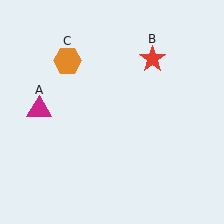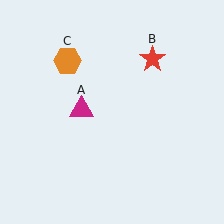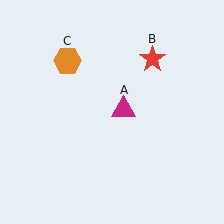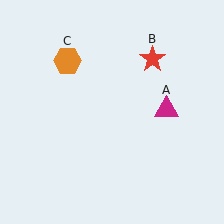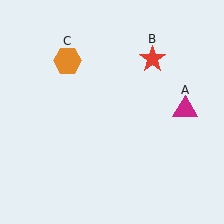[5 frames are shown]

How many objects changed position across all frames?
1 object changed position: magenta triangle (object A).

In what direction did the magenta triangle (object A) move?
The magenta triangle (object A) moved right.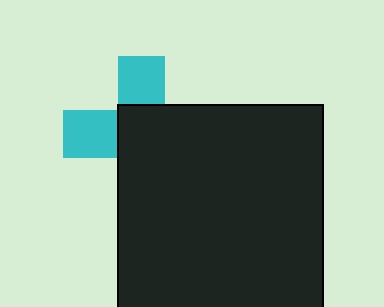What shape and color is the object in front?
The object in front is a black rectangle.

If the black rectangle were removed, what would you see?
You would see the complete cyan cross.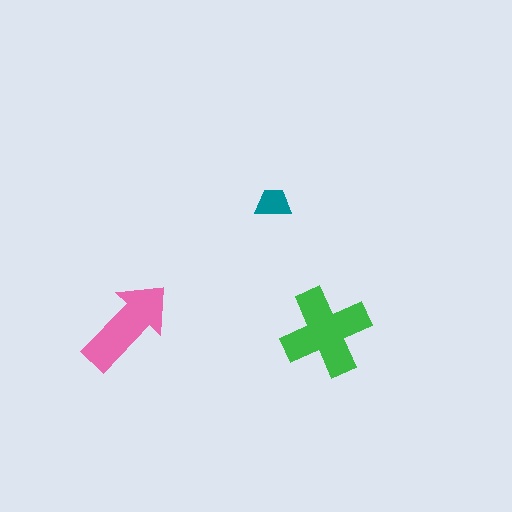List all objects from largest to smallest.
The green cross, the pink arrow, the teal trapezoid.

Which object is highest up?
The teal trapezoid is topmost.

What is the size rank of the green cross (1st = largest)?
1st.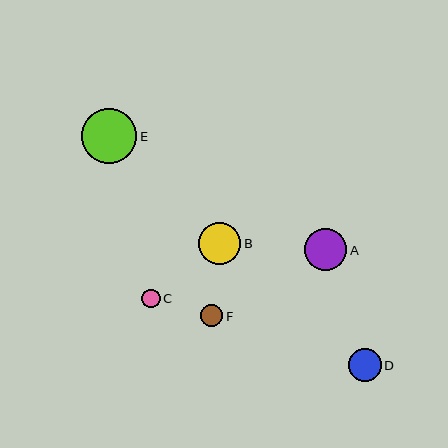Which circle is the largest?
Circle E is the largest with a size of approximately 56 pixels.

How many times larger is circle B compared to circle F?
Circle B is approximately 1.9 times the size of circle F.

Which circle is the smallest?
Circle C is the smallest with a size of approximately 18 pixels.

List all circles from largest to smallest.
From largest to smallest: E, B, A, D, F, C.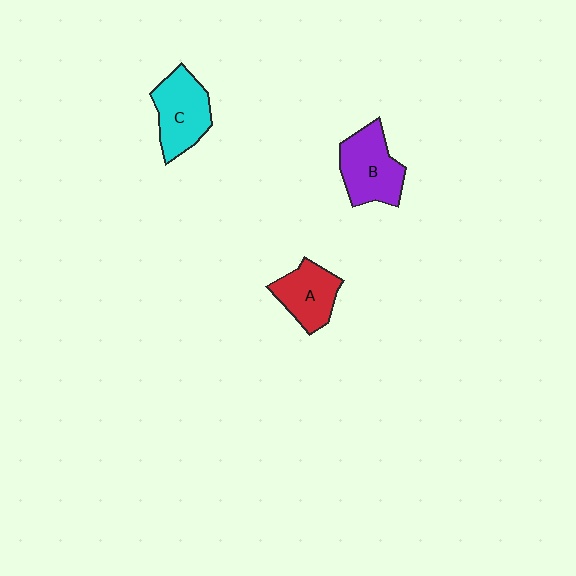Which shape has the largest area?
Shape B (purple).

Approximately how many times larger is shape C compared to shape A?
Approximately 1.2 times.